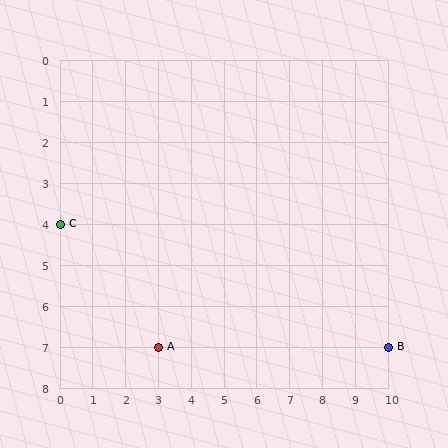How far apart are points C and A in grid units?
Points C and A are 3 columns and 3 rows apart (about 4.2 grid units diagonally).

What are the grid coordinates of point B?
Point B is at grid coordinates (10, 7).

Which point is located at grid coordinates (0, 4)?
Point C is at (0, 4).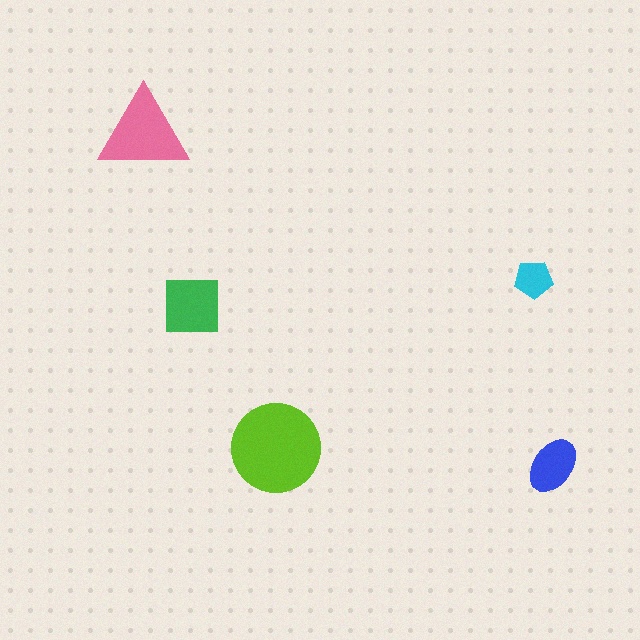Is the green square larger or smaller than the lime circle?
Smaller.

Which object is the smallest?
The cyan pentagon.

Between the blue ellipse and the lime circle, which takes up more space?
The lime circle.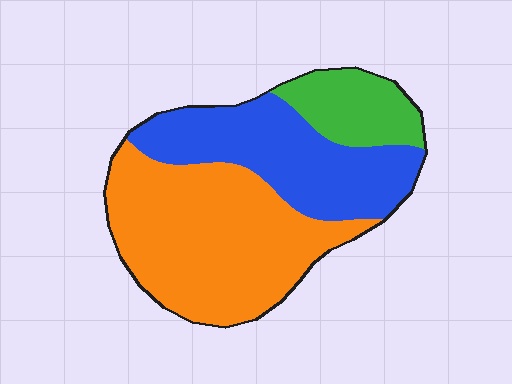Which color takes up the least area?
Green, at roughly 15%.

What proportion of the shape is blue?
Blue covers about 35% of the shape.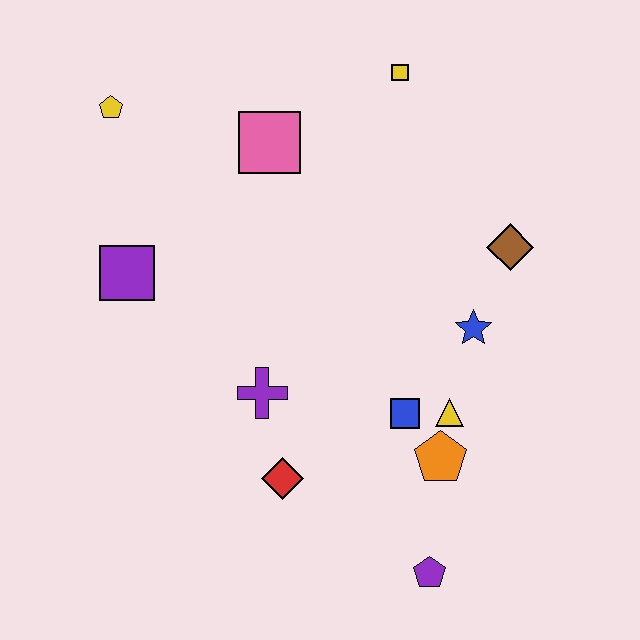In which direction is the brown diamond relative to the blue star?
The brown diamond is above the blue star.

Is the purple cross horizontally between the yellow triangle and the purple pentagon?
No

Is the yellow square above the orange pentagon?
Yes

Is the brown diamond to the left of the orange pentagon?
No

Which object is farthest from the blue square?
The yellow pentagon is farthest from the blue square.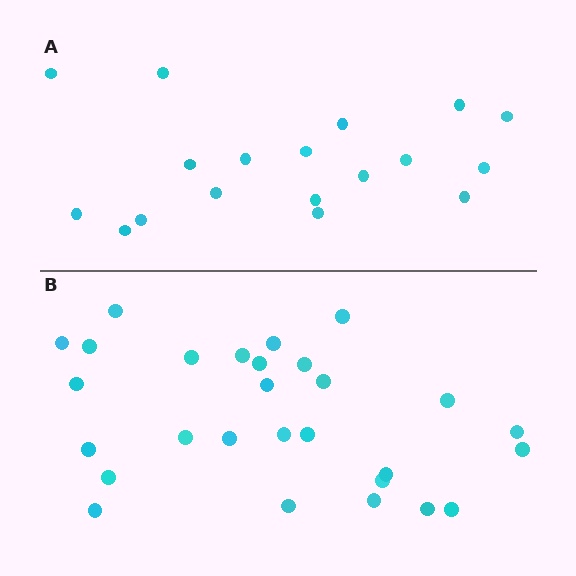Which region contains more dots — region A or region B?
Region B (the bottom region) has more dots.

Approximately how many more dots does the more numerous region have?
Region B has roughly 10 or so more dots than region A.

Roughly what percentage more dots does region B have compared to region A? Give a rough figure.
About 55% more.